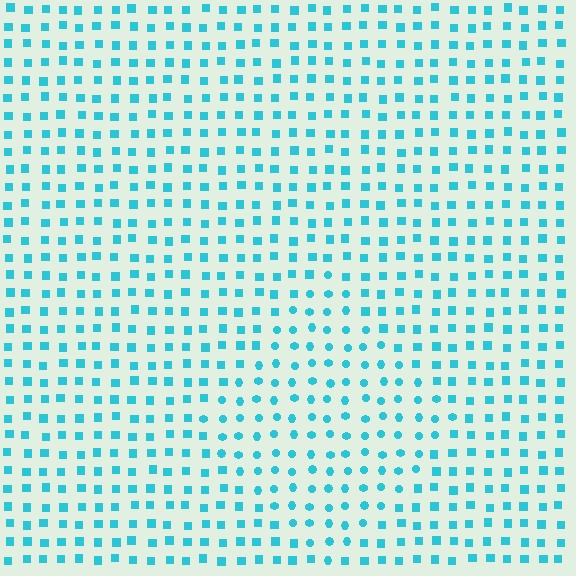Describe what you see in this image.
The image is filled with small cyan elements arranged in a uniform grid. A diamond-shaped region contains circles, while the surrounding area contains squares. The boundary is defined purely by the change in element shape.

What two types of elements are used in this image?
The image uses circles inside the diamond region and squares outside it.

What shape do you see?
I see a diamond.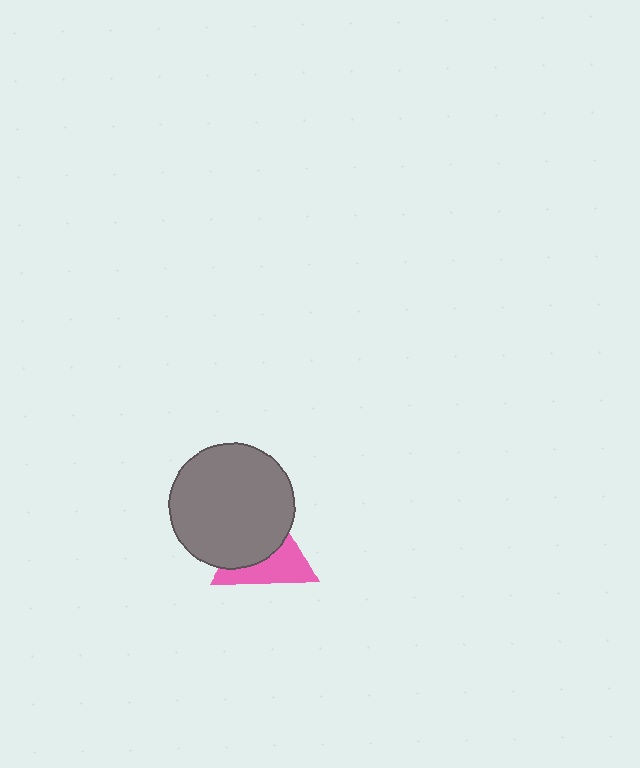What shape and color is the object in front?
The object in front is a gray circle.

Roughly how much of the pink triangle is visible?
About half of it is visible (roughly 46%).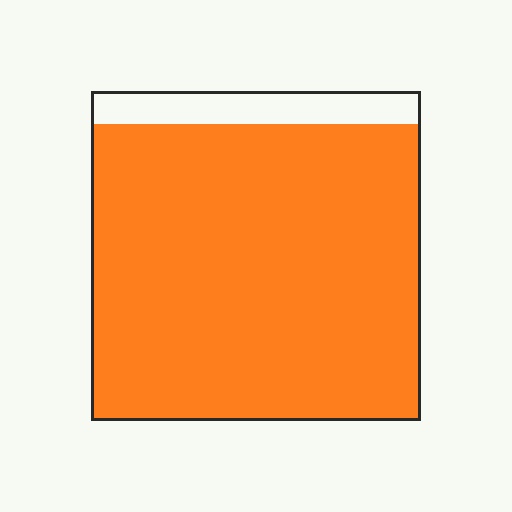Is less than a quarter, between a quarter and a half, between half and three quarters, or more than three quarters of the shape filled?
More than three quarters.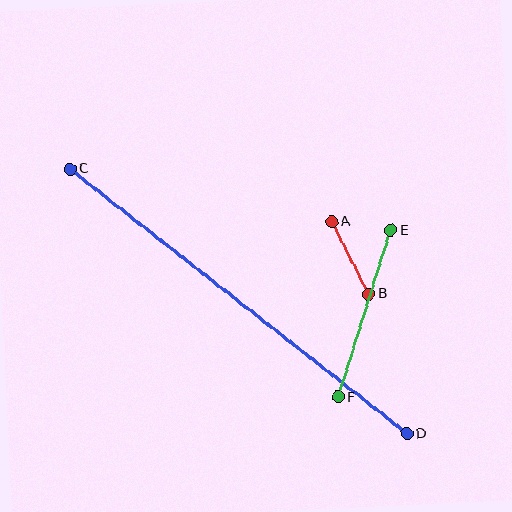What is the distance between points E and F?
The distance is approximately 174 pixels.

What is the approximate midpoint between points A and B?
The midpoint is at approximately (350, 258) pixels.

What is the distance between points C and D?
The distance is approximately 429 pixels.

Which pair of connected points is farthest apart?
Points C and D are farthest apart.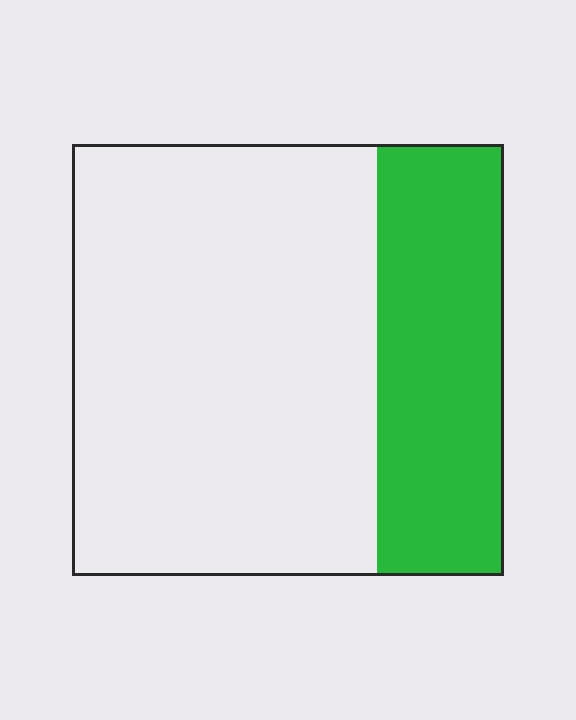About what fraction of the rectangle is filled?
About one third (1/3).